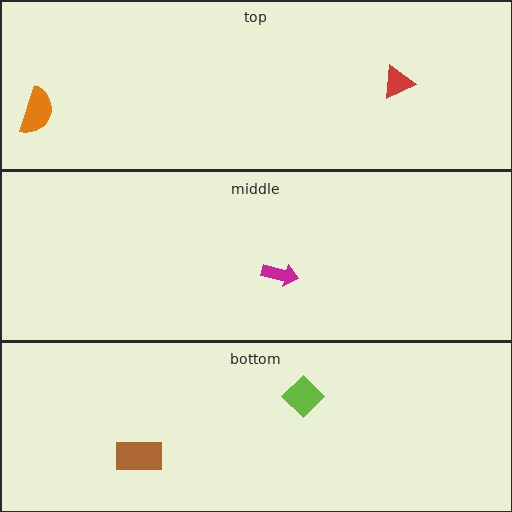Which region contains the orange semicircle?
The top region.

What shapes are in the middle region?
The magenta arrow.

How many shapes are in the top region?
2.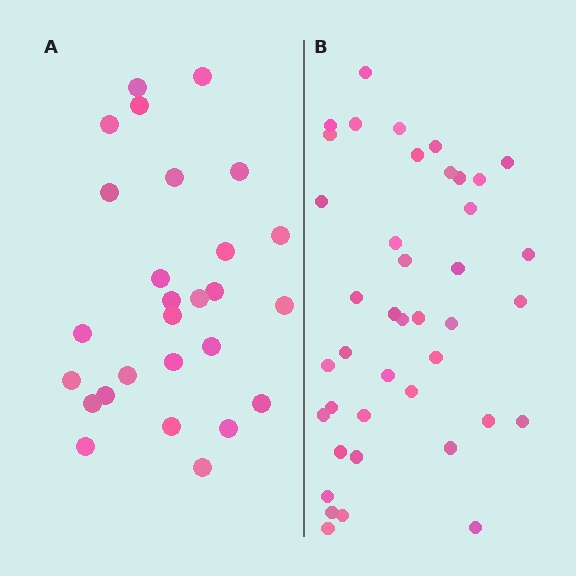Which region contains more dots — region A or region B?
Region B (the right region) has more dots.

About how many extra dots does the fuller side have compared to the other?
Region B has approximately 15 more dots than region A.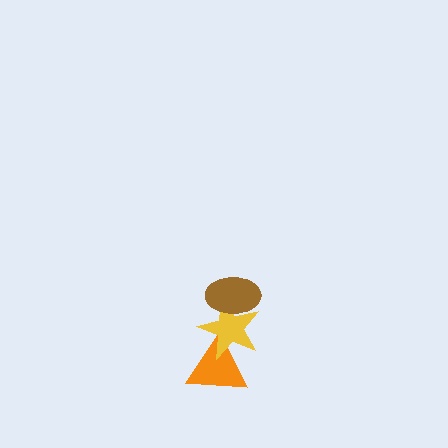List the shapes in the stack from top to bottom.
From top to bottom: the brown ellipse, the yellow star, the orange triangle.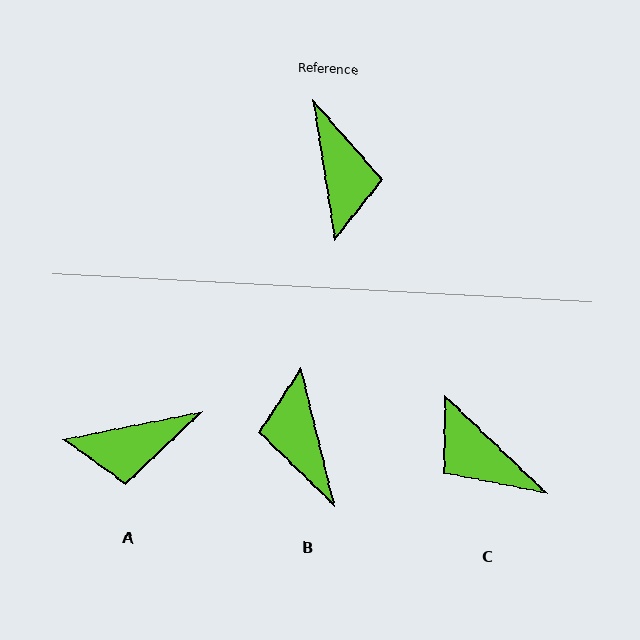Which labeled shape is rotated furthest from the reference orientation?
B, about 176 degrees away.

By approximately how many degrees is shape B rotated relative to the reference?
Approximately 176 degrees clockwise.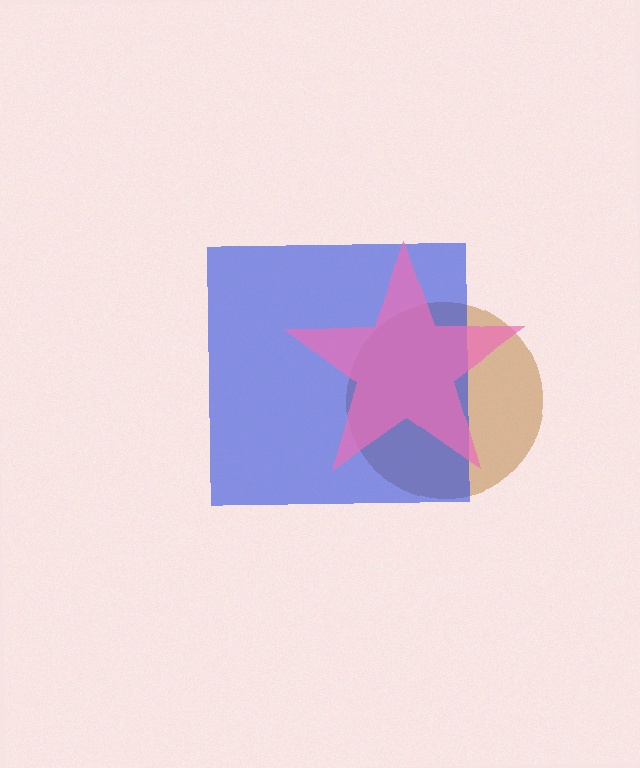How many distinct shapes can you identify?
There are 3 distinct shapes: a brown circle, a blue square, a pink star.